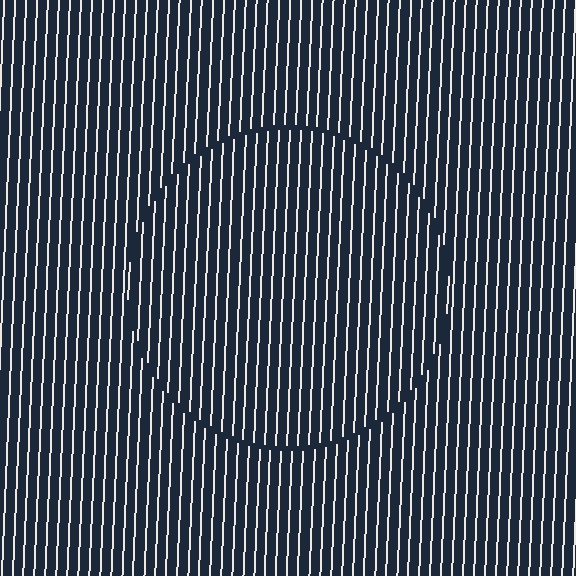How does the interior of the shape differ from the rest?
The interior of the shape contains the same grating, shifted by half a period — the contour is defined by the phase discontinuity where line-ends from the inner and outer gratings abut.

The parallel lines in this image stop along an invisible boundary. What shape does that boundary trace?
An illusory circle. The interior of the shape contains the same grating, shifted by half a period — the contour is defined by the phase discontinuity where line-ends from the inner and outer gratings abut.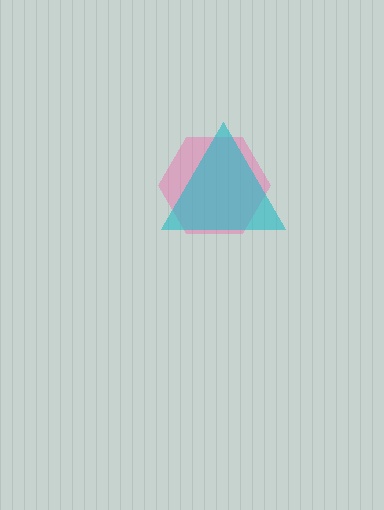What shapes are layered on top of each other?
The layered shapes are: a pink hexagon, a cyan triangle.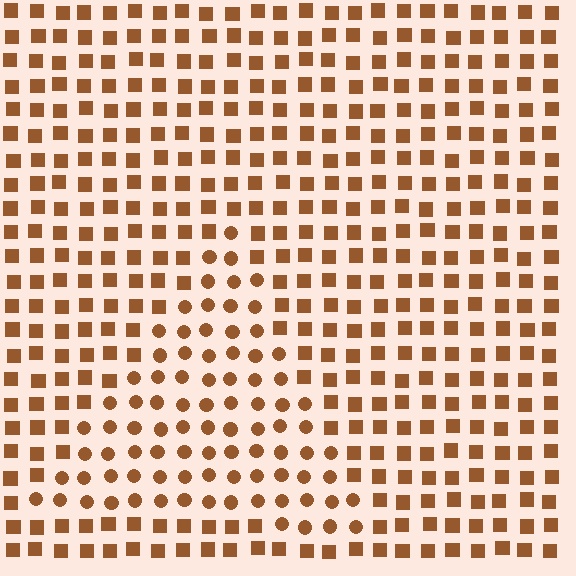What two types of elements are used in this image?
The image uses circles inside the triangle region and squares outside it.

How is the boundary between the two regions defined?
The boundary is defined by a change in element shape: circles inside vs. squares outside. All elements share the same color and spacing.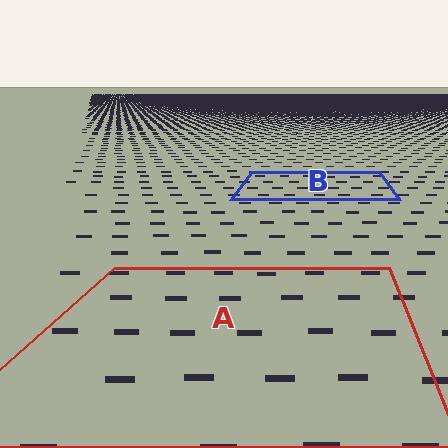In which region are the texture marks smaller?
The texture marks are smaller in region B, because it is farther away.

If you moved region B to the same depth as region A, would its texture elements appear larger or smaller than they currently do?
They would appear larger. At a closer depth, the same texture elements are projected at a bigger on-screen size.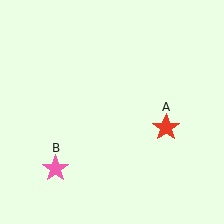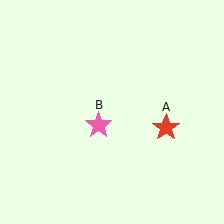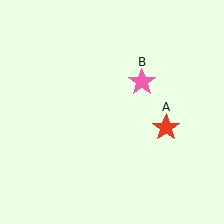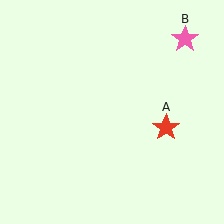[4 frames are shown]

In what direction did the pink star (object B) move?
The pink star (object B) moved up and to the right.